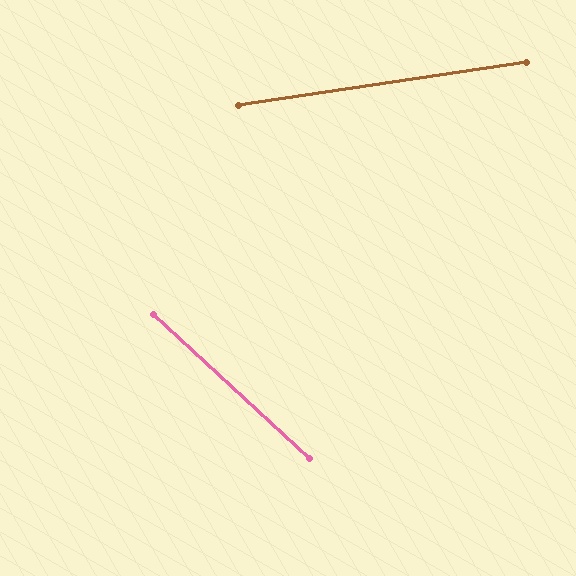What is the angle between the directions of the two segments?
Approximately 51 degrees.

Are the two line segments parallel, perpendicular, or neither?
Neither parallel nor perpendicular — they differ by about 51°.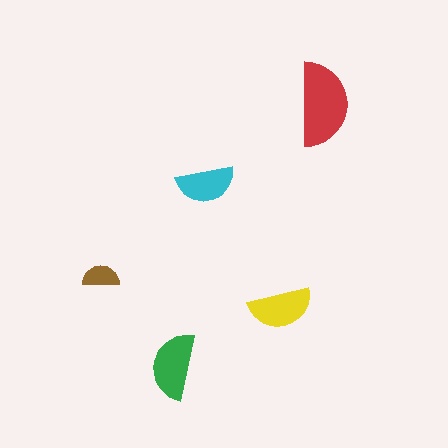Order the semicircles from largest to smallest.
the red one, the green one, the yellow one, the cyan one, the brown one.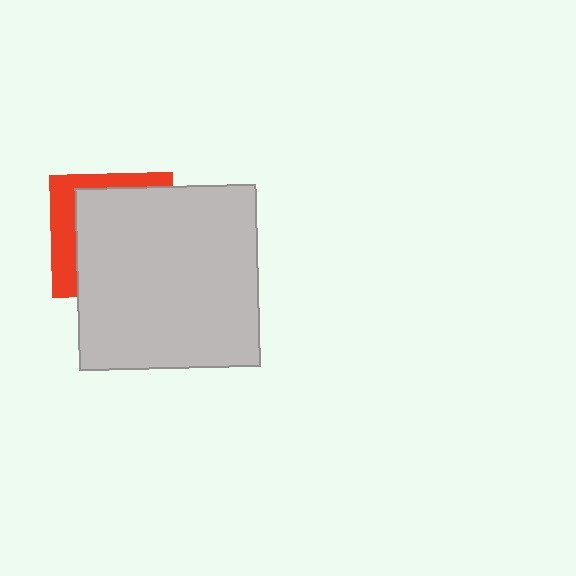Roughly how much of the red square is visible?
A small part of it is visible (roughly 30%).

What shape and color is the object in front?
The object in front is a light gray square.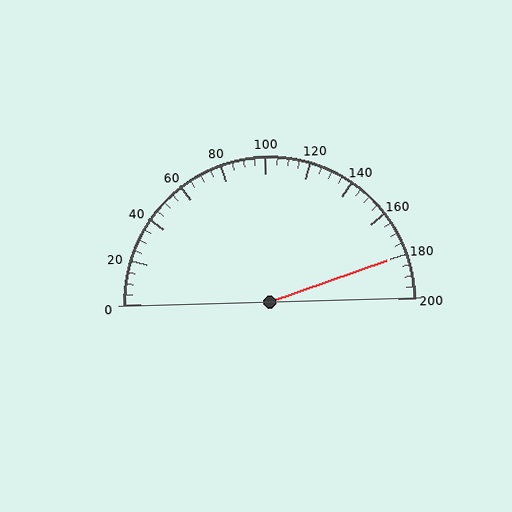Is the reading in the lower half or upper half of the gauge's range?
The reading is in the upper half of the range (0 to 200).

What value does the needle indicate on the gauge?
The needle indicates approximately 180.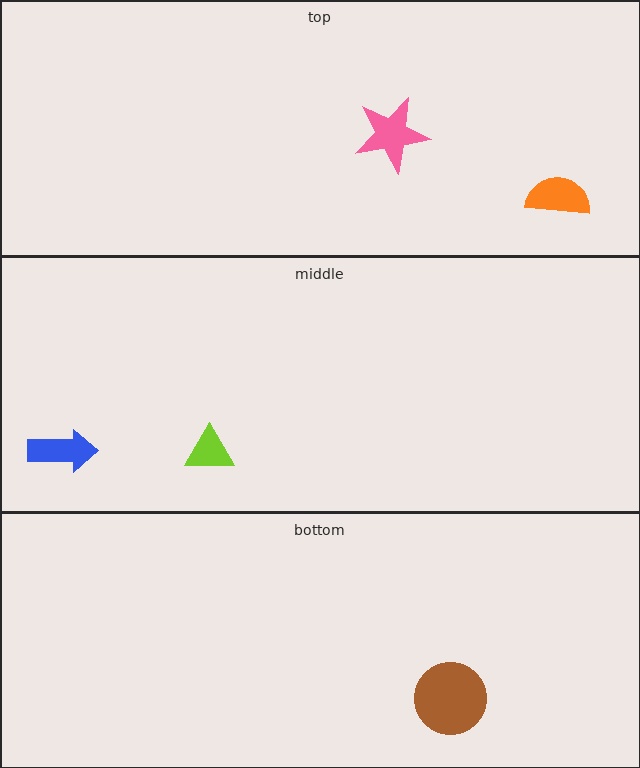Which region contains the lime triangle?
The middle region.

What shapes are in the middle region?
The lime triangle, the blue arrow.